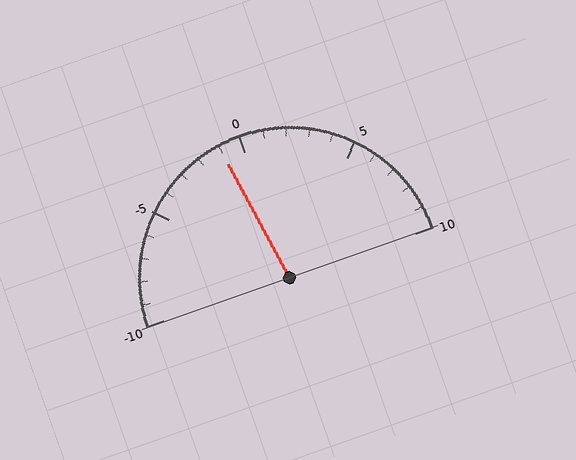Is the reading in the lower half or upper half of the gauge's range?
The reading is in the lower half of the range (-10 to 10).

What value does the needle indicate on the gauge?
The needle indicates approximately -1.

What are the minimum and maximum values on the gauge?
The gauge ranges from -10 to 10.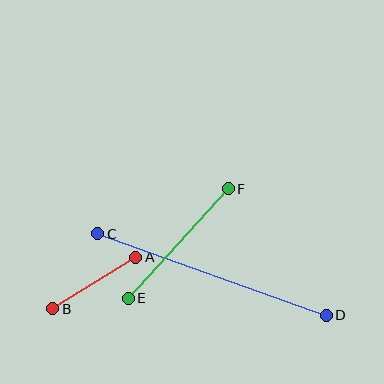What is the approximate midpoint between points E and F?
The midpoint is at approximately (178, 244) pixels.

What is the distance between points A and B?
The distance is approximately 98 pixels.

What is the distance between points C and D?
The distance is approximately 243 pixels.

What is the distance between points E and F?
The distance is approximately 148 pixels.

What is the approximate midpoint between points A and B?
The midpoint is at approximately (94, 283) pixels.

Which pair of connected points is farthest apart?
Points C and D are farthest apart.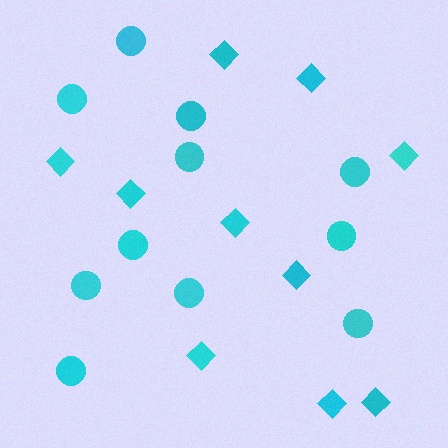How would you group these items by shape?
There are 2 groups: one group of diamonds (10) and one group of circles (11).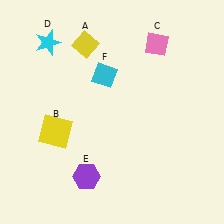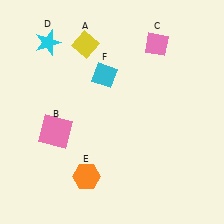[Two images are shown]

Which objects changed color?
B changed from yellow to pink. E changed from purple to orange.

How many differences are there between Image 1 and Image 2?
There are 2 differences between the two images.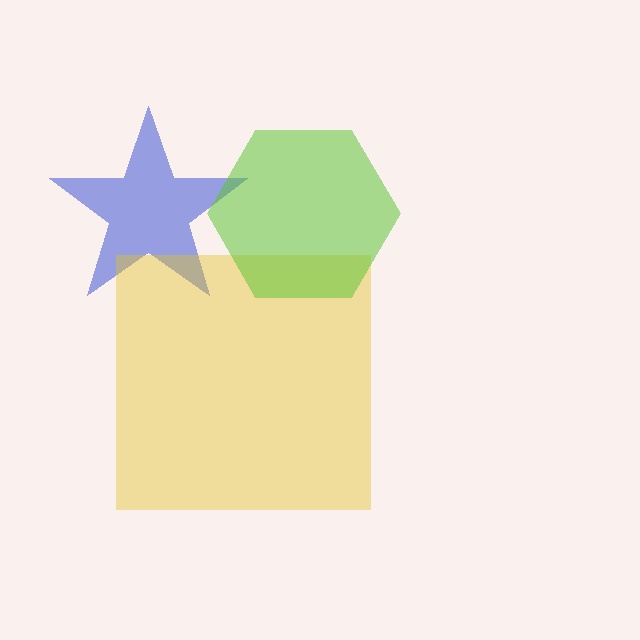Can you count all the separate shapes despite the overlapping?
Yes, there are 3 separate shapes.